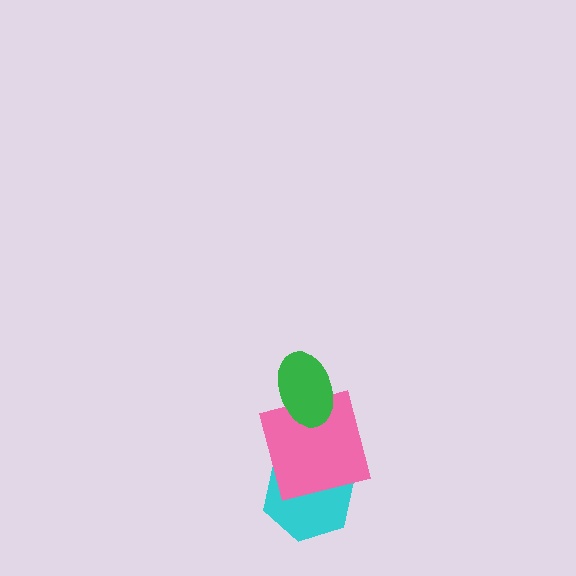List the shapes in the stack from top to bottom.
From top to bottom: the green ellipse, the pink square, the cyan hexagon.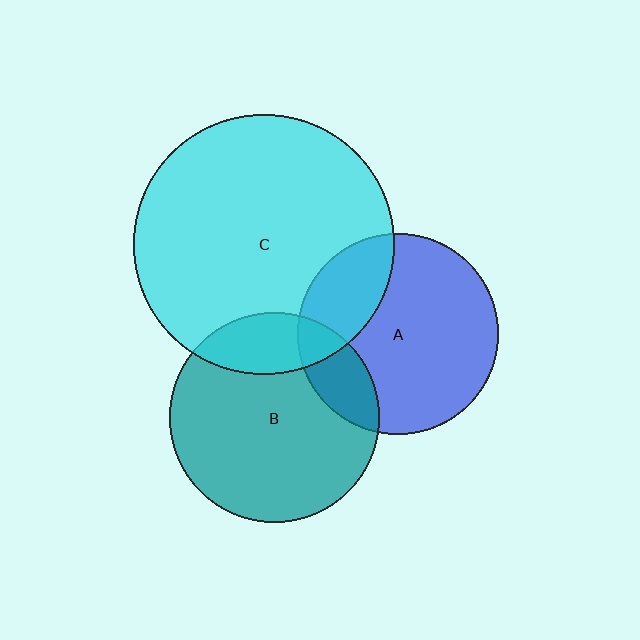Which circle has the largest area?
Circle C (cyan).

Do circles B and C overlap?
Yes.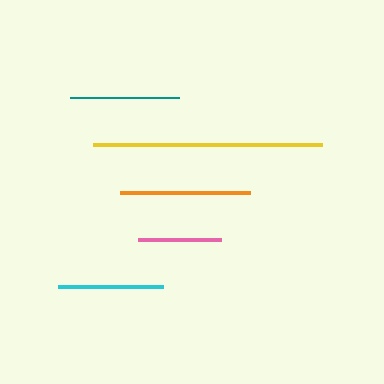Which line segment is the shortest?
The pink line is the shortest at approximately 83 pixels.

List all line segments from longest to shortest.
From longest to shortest: yellow, orange, teal, cyan, pink.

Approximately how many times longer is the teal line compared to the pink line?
The teal line is approximately 1.3 times the length of the pink line.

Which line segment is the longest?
The yellow line is the longest at approximately 229 pixels.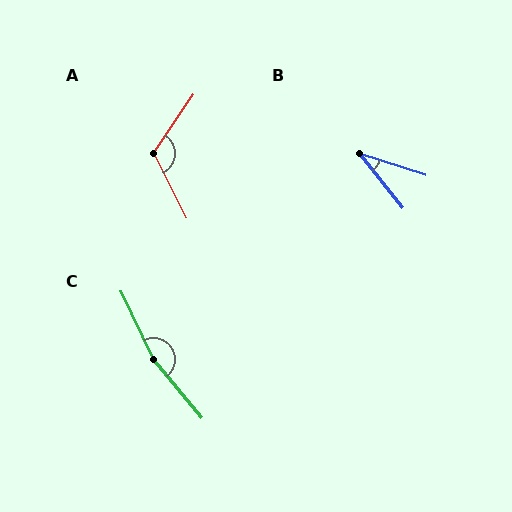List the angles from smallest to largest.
B (34°), A (119°), C (165°).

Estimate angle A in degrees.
Approximately 119 degrees.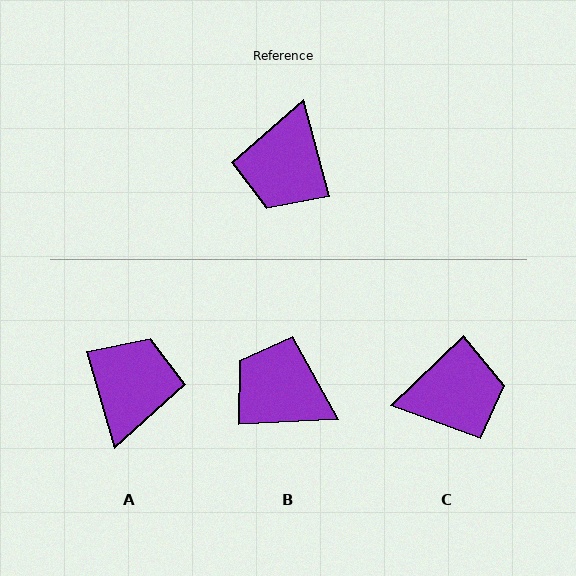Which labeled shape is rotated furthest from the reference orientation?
A, about 179 degrees away.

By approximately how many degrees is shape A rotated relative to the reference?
Approximately 179 degrees clockwise.